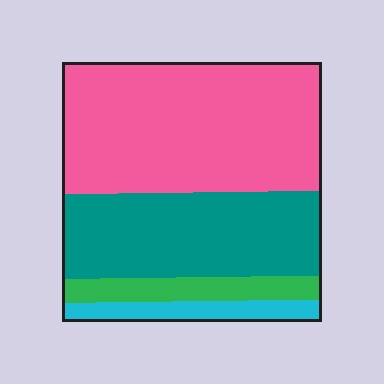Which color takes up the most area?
Pink, at roughly 50%.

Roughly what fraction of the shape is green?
Green takes up less than a sixth of the shape.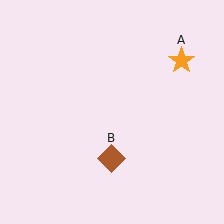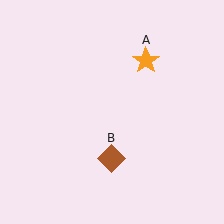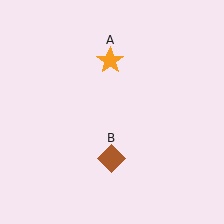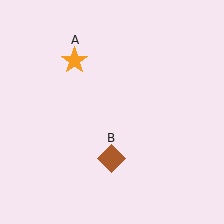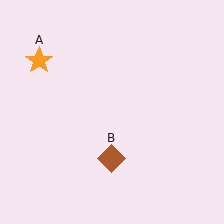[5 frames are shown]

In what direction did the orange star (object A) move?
The orange star (object A) moved left.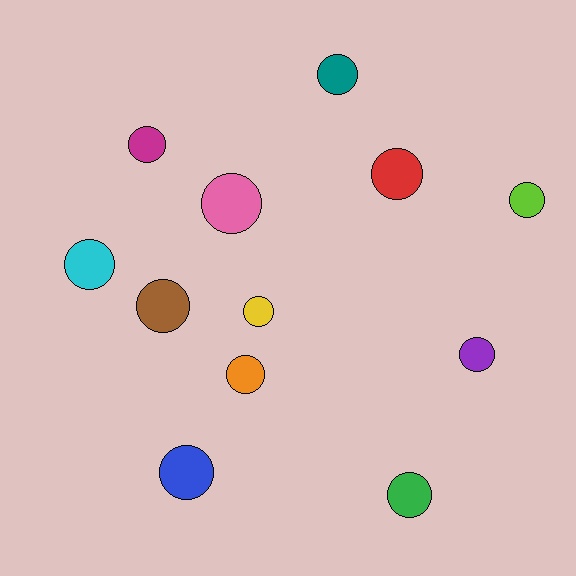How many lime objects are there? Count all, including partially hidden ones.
There is 1 lime object.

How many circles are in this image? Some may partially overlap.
There are 12 circles.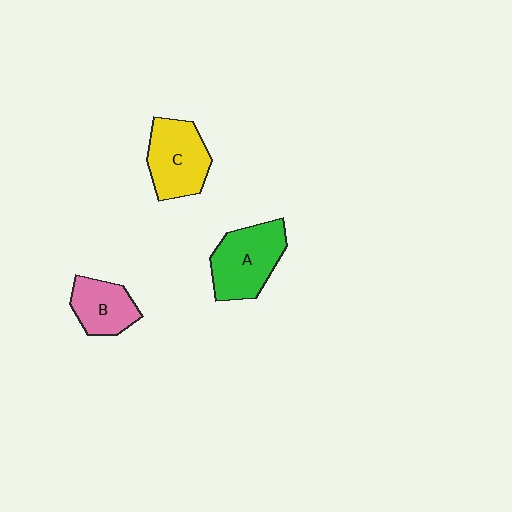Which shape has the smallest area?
Shape B (pink).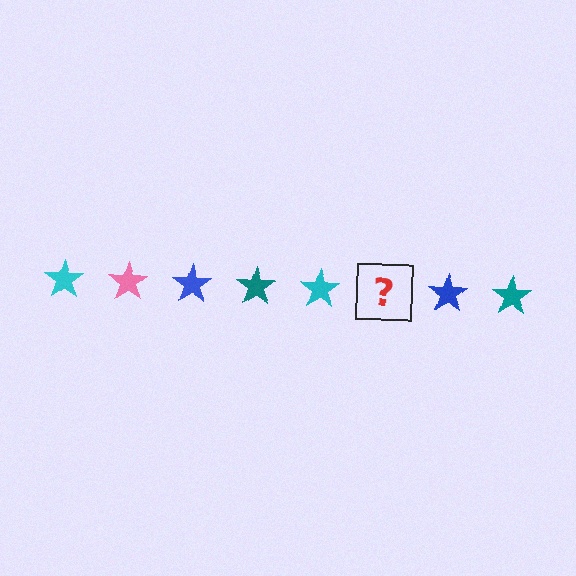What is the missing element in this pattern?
The missing element is a pink star.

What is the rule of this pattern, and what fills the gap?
The rule is that the pattern cycles through cyan, pink, blue, teal stars. The gap should be filled with a pink star.